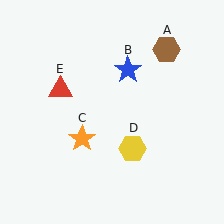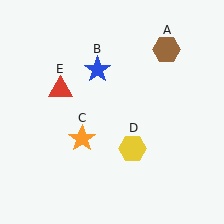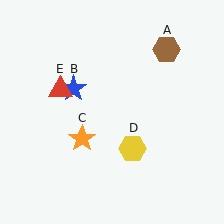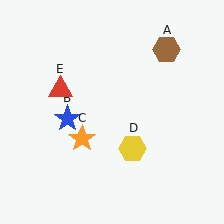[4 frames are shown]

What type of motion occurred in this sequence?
The blue star (object B) rotated counterclockwise around the center of the scene.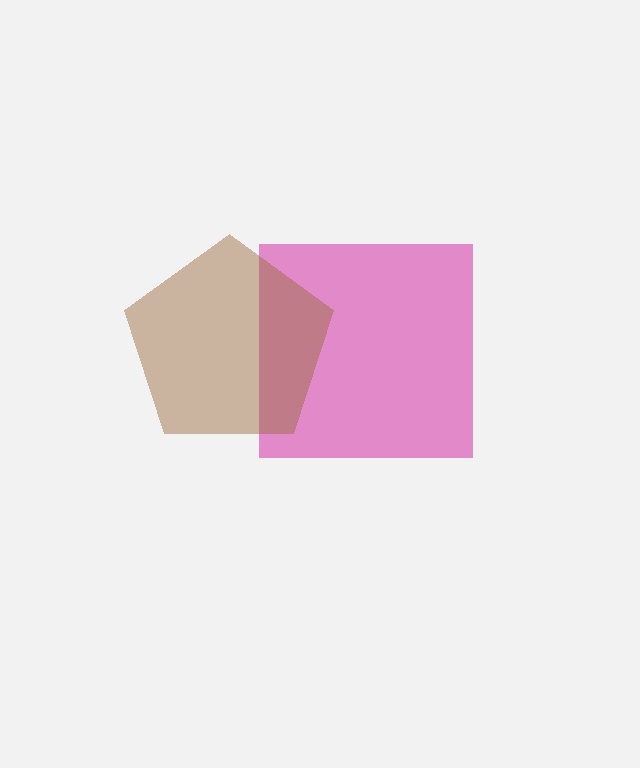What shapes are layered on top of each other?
The layered shapes are: a magenta square, a brown pentagon.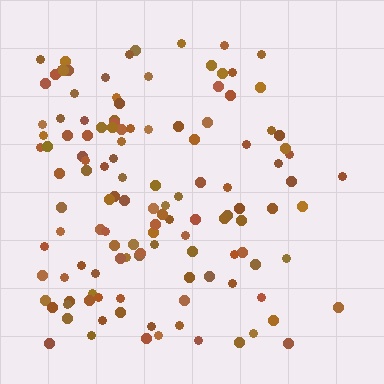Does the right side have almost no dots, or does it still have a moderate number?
Still a moderate number, just noticeably fewer than the left.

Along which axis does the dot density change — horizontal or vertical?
Horizontal.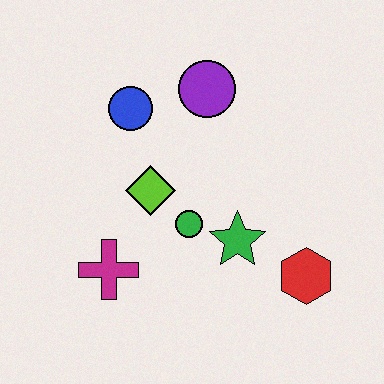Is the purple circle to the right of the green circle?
Yes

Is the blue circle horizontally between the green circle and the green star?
No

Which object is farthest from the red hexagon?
The blue circle is farthest from the red hexagon.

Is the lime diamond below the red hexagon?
No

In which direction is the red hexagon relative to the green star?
The red hexagon is to the right of the green star.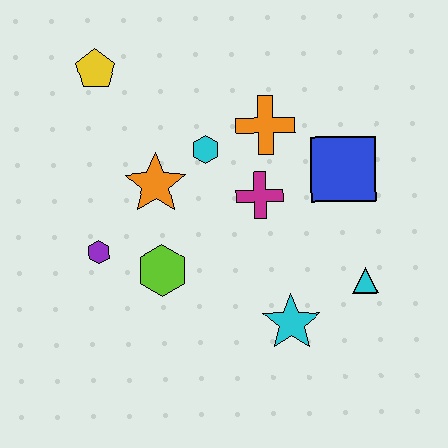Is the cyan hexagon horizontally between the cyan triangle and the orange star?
Yes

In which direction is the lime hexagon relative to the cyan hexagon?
The lime hexagon is below the cyan hexagon.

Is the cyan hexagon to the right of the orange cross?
No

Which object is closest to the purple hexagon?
The lime hexagon is closest to the purple hexagon.